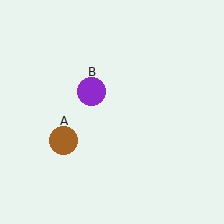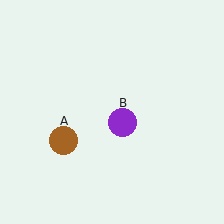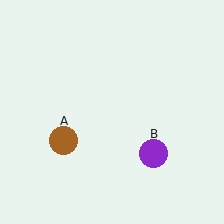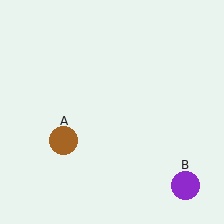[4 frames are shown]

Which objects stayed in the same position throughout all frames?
Brown circle (object A) remained stationary.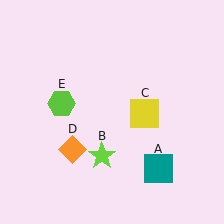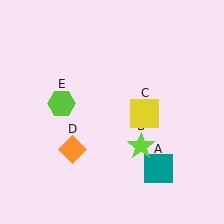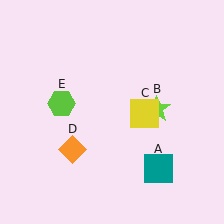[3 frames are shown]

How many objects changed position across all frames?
1 object changed position: lime star (object B).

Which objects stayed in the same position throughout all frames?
Teal square (object A) and yellow square (object C) and orange diamond (object D) and lime hexagon (object E) remained stationary.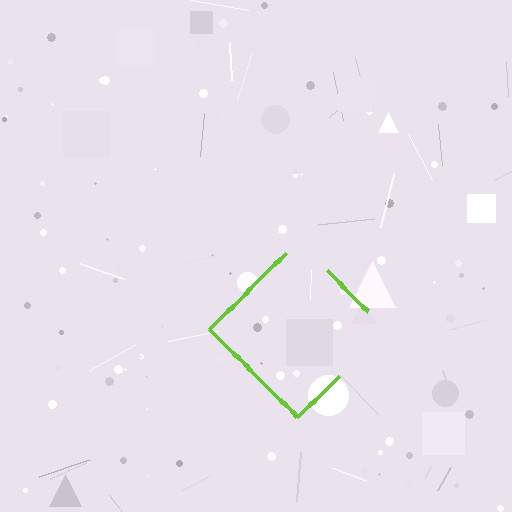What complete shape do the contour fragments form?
The contour fragments form a diamond.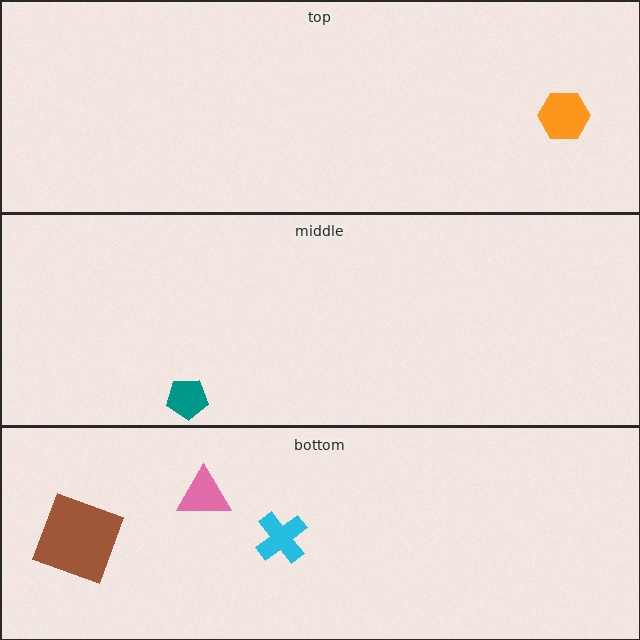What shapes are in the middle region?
The teal pentagon.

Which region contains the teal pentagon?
The middle region.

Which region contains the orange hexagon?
The top region.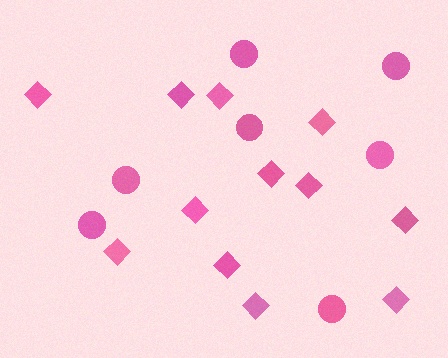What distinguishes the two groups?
There are 2 groups: one group of circles (7) and one group of diamonds (12).